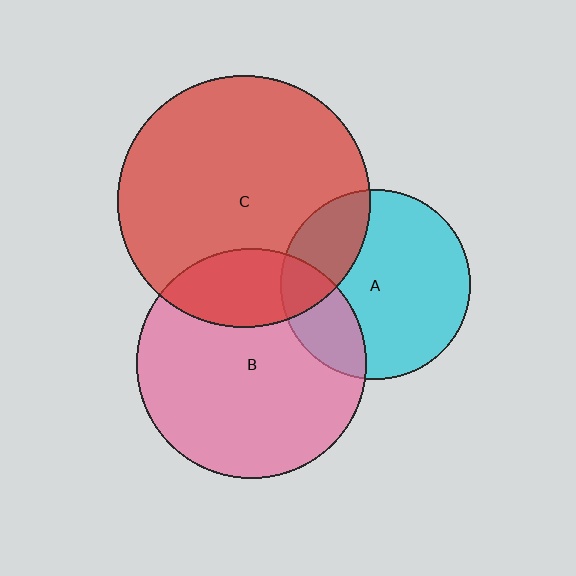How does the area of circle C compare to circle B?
Approximately 1.2 times.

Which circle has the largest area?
Circle C (red).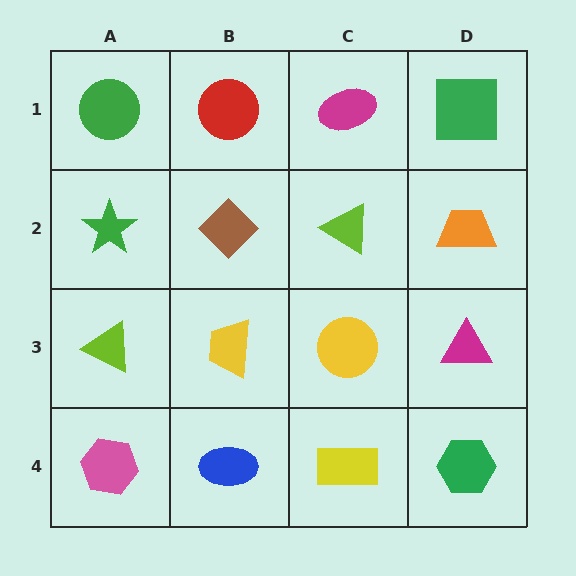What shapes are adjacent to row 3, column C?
A lime triangle (row 2, column C), a yellow rectangle (row 4, column C), a yellow trapezoid (row 3, column B), a magenta triangle (row 3, column D).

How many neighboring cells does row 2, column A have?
3.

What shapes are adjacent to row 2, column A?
A green circle (row 1, column A), a lime triangle (row 3, column A), a brown diamond (row 2, column B).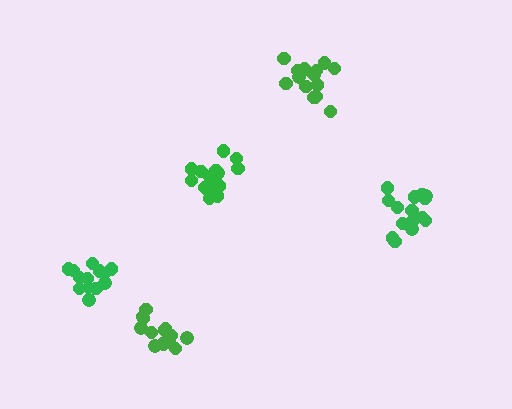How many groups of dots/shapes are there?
There are 5 groups.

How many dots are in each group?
Group 1: 17 dots, Group 2: 15 dots, Group 3: 13 dots, Group 4: 14 dots, Group 5: 15 dots (74 total).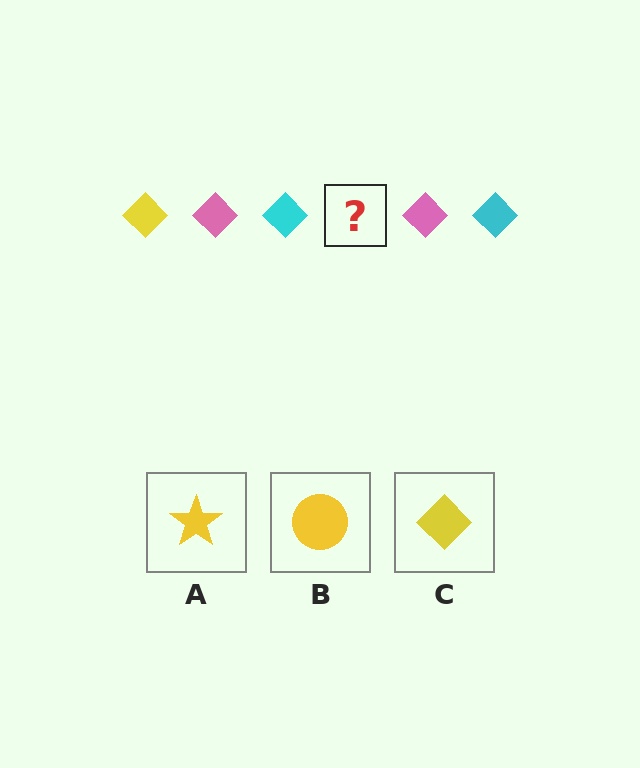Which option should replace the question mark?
Option C.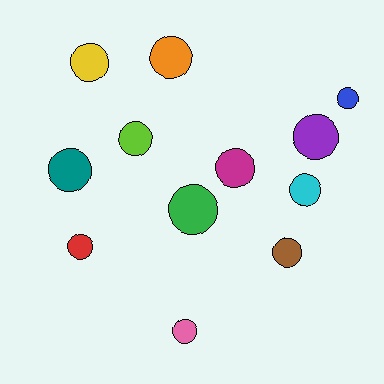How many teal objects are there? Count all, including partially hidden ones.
There is 1 teal object.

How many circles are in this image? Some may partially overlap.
There are 12 circles.